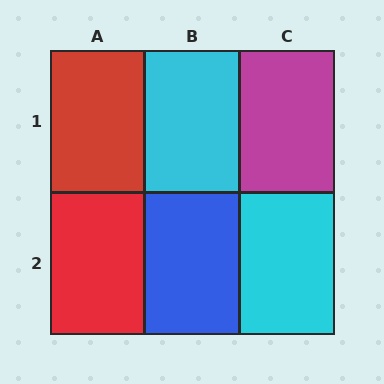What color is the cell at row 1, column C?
Magenta.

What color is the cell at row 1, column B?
Cyan.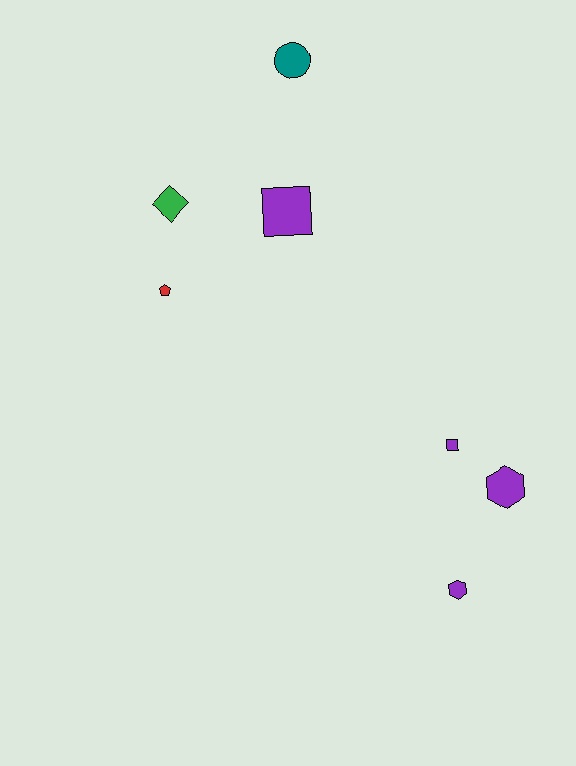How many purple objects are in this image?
There are 4 purple objects.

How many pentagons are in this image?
There is 1 pentagon.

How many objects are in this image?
There are 7 objects.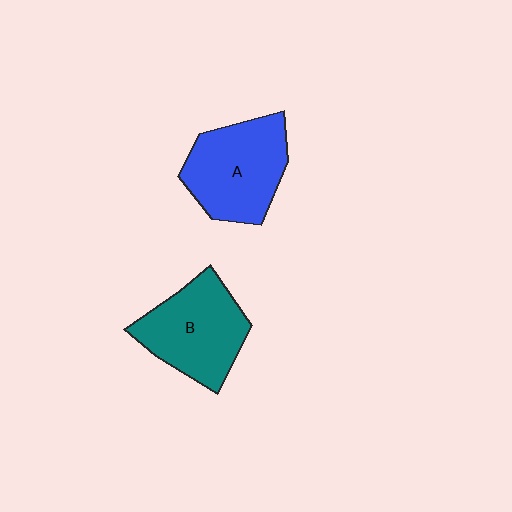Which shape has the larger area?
Shape A (blue).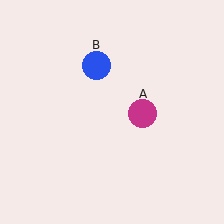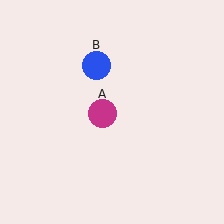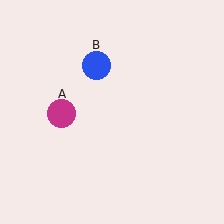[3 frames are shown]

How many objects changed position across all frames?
1 object changed position: magenta circle (object A).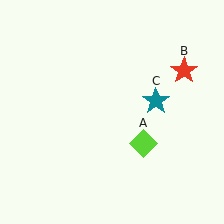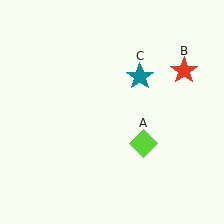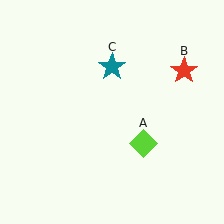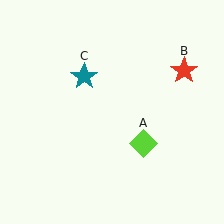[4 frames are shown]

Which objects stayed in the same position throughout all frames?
Lime diamond (object A) and red star (object B) remained stationary.